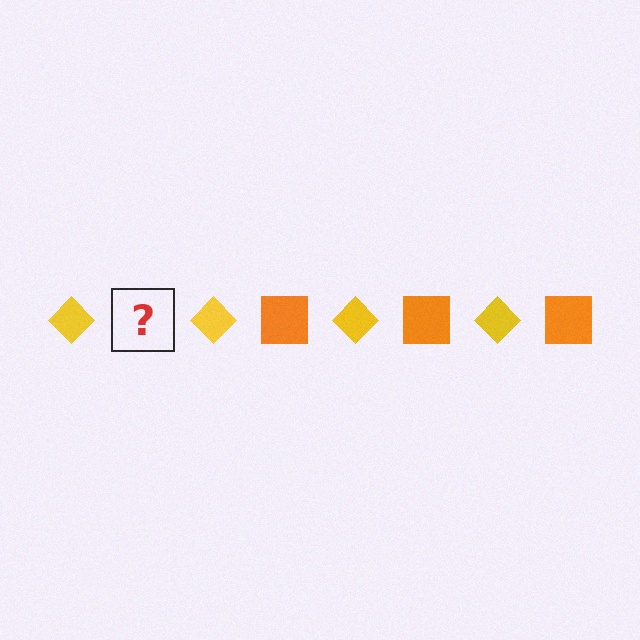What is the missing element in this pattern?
The missing element is an orange square.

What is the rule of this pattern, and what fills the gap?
The rule is that the pattern alternates between yellow diamond and orange square. The gap should be filled with an orange square.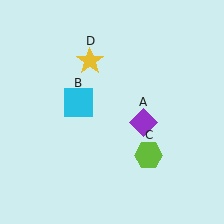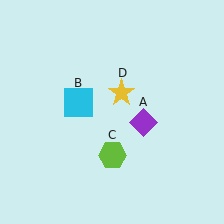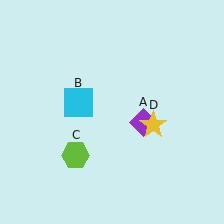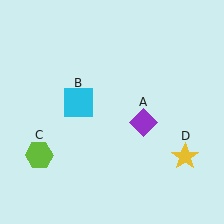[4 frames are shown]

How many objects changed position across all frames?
2 objects changed position: lime hexagon (object C), yellow star (object D).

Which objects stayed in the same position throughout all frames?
Purple diamond (object A) and cyan square (object B) remained stationary.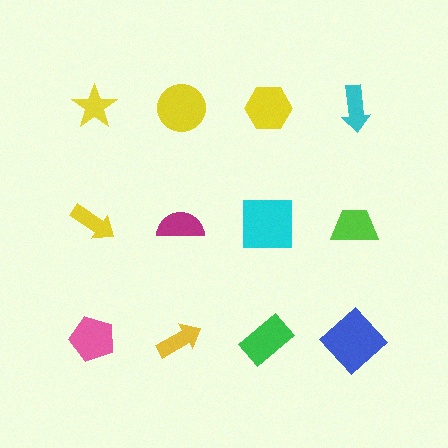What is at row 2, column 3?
A cyan square.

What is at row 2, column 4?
A lime trapezoid.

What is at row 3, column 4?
A blue diamond.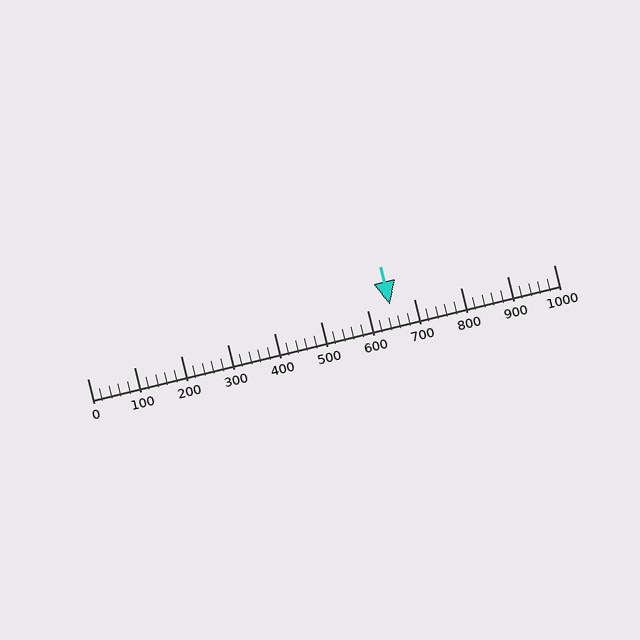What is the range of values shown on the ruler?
The ruler shows values from 0 to 1000.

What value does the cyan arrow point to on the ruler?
The cyan arrow points to approximately 649.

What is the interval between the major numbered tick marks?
The major tick marks are spaced 100 units apart.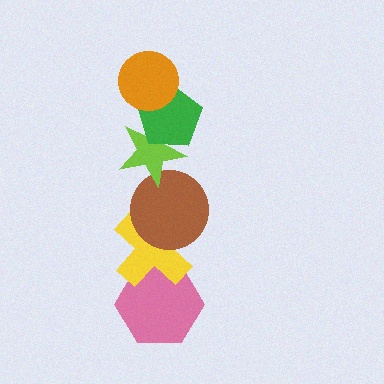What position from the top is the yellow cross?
The yellow cross is 5th from the top.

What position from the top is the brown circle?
The brown circle is 4th from the top.